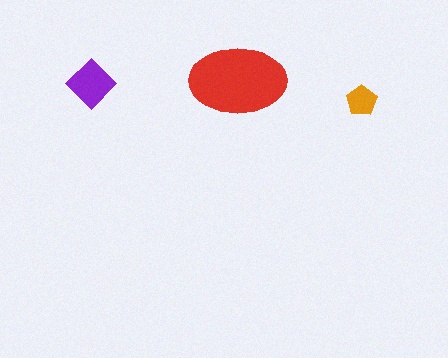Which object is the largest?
The red ellipse.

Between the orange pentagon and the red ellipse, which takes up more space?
The red ellipse.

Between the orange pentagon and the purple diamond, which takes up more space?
The purple diamond.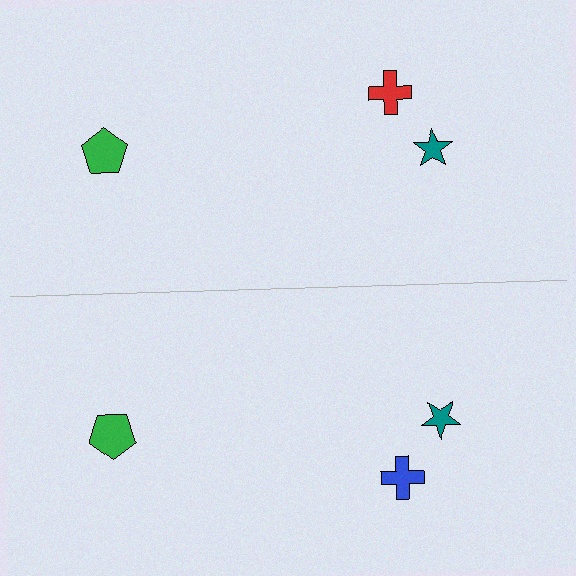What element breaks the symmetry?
The blue cross on the bottom side breaks the symmetry — its mirror counterpart is red.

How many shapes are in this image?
There are 6 shapes in this image.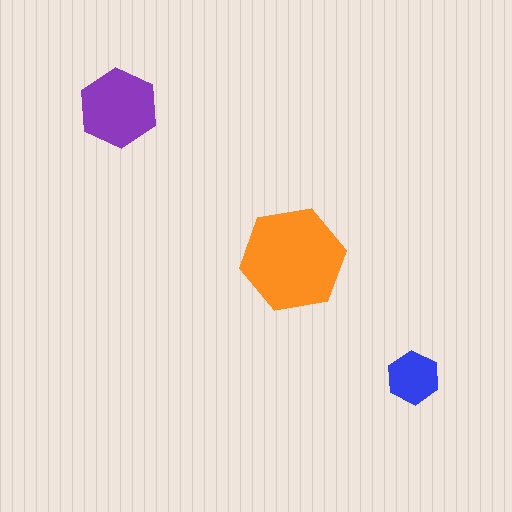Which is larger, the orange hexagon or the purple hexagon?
The orange one.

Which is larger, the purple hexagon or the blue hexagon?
The purple one.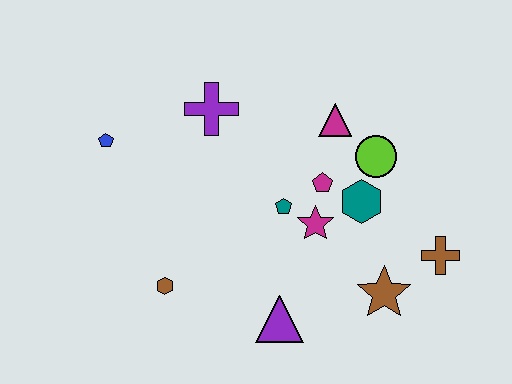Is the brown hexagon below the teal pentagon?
Yes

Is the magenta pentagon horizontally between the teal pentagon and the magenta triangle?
Yes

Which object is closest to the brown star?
The brown cross is closest to the brown star.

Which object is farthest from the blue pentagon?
The brown cross is farthest from the blue pentagon.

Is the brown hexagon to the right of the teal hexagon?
No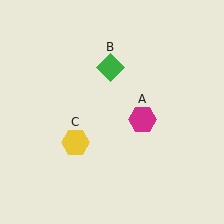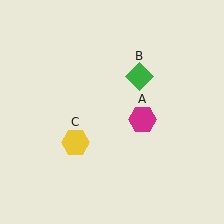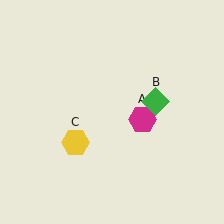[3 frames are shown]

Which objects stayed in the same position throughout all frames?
Magenta hexagon (object A) and yellow hexagon (object C) remained stationary.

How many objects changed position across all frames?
1 object changed position: green diamond (object B).